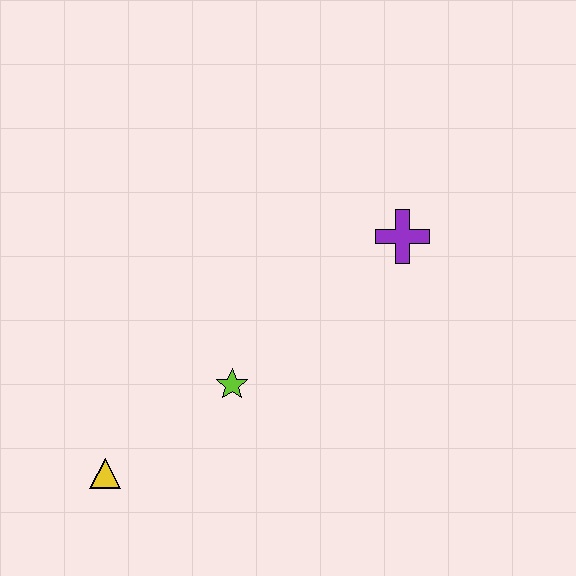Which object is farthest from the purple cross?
The yellow triangle is farthest from the purple cross.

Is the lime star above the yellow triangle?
Yes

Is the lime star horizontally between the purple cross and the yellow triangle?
Yes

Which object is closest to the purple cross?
The lime star is closest to the purple cross.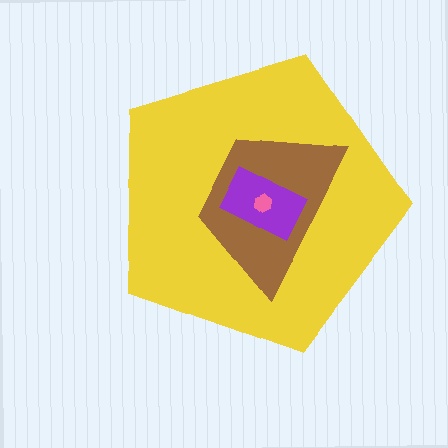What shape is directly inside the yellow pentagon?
The brown trapezoid.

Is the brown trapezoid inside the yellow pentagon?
Yes.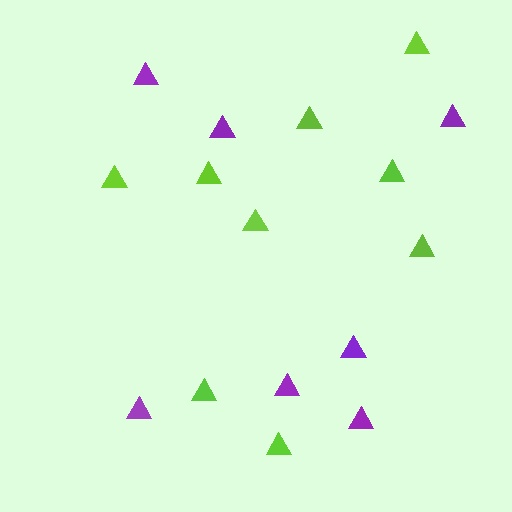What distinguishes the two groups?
There are 2 groups: one group of lime triangles (9) and one group of purple triangles (7).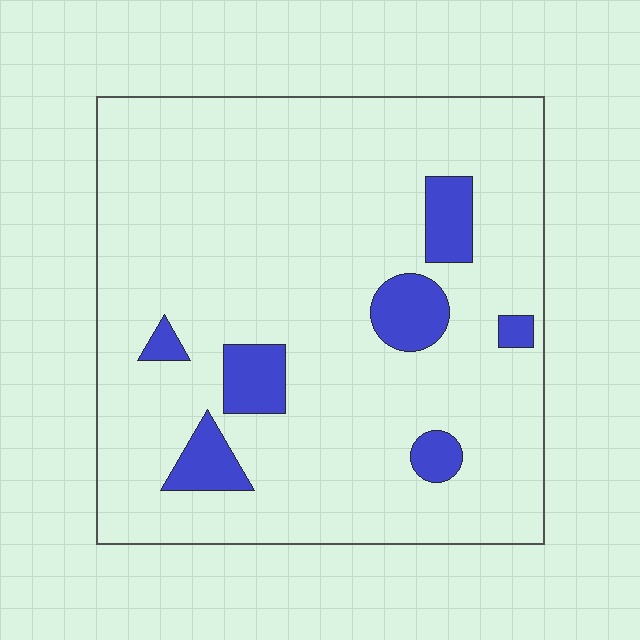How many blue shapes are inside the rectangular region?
7.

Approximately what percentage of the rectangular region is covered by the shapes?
Approximately 10%.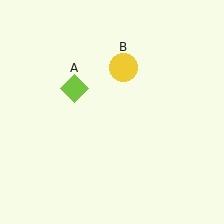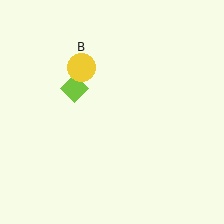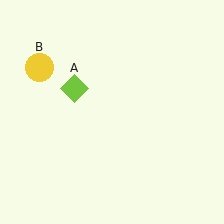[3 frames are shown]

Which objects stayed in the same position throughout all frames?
Lime diamond (object A) remained stationary.